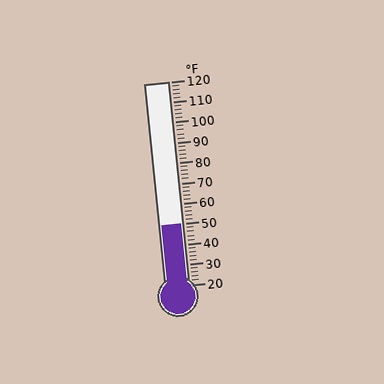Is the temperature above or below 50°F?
The temperature is at 50°F.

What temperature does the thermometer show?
The thermometer shows approximately 50°F.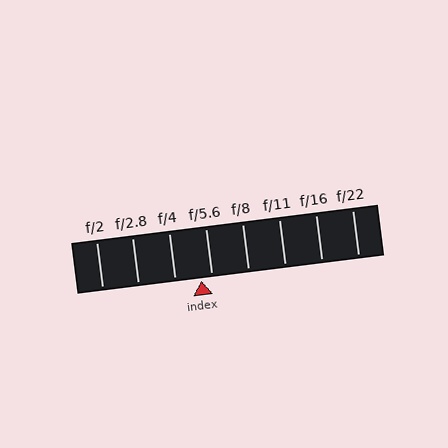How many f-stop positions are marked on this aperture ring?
There are 8 f-stop positions marked.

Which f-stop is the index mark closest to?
The index mark is closest to f/5.6.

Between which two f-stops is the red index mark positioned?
The index mark is between f/4 and f/5.6.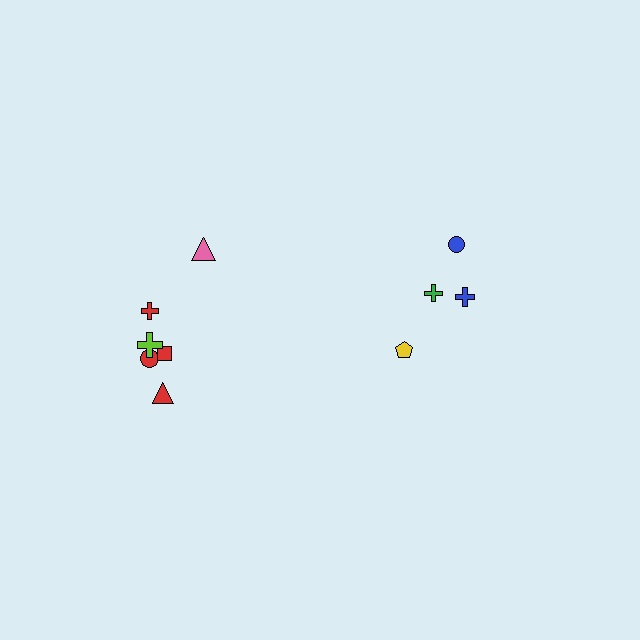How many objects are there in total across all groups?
There are 10 objects.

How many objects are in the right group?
There are 4 objects.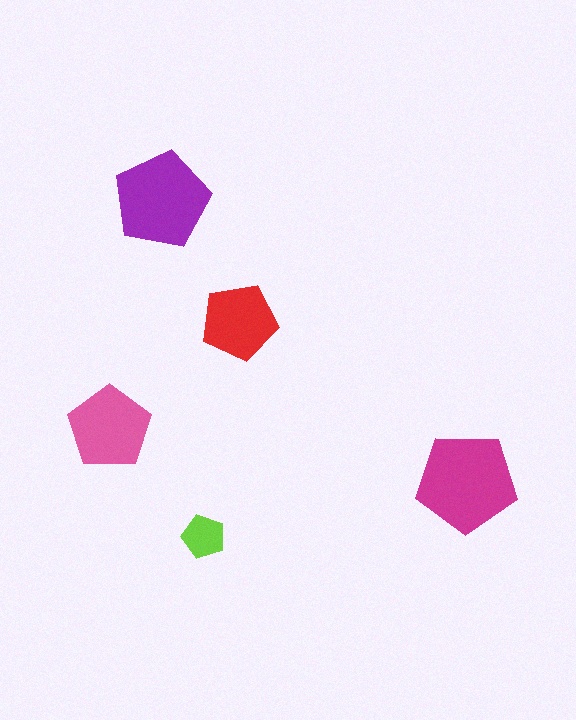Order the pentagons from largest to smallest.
the magenta one, the purple one, the pink one, the red one, the lime one.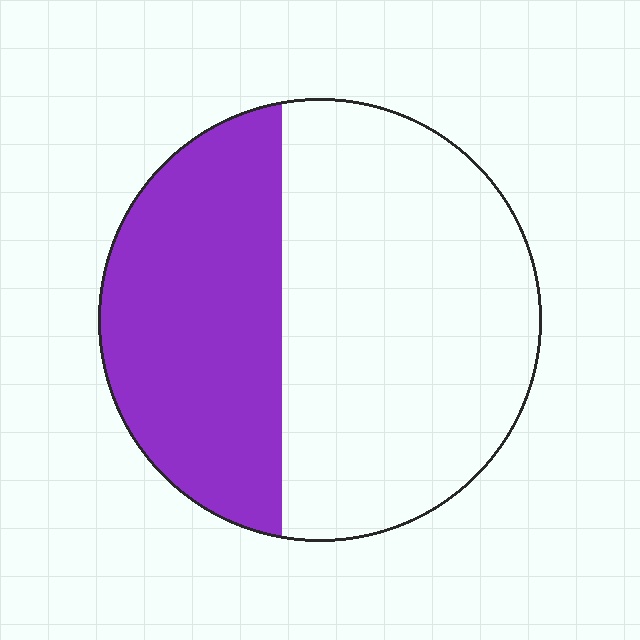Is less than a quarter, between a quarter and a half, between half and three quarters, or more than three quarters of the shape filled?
Between a quarter and a half.